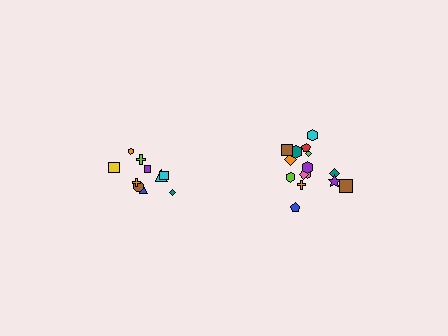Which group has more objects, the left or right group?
The right group.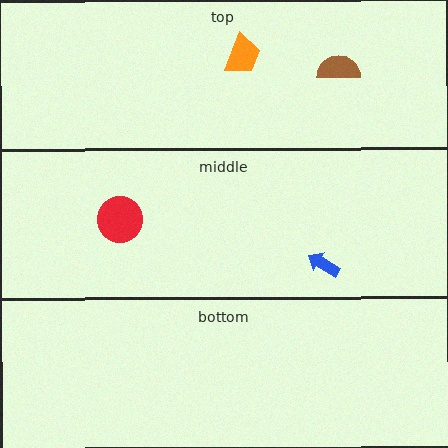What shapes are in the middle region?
The red circle, the blue arrow.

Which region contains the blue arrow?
The middle region.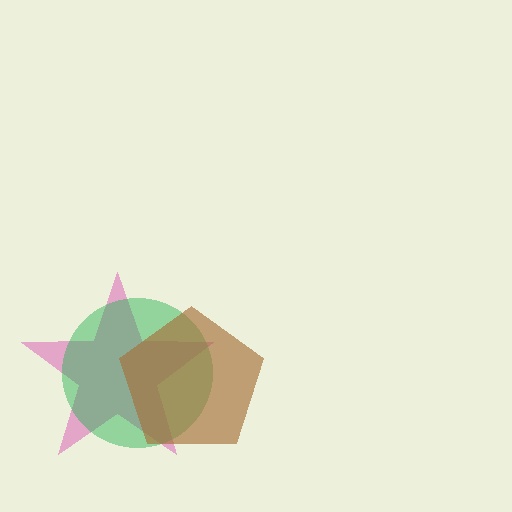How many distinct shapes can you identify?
There are 3 distinct shapes: a pink star, a green circle, a brown pentagon.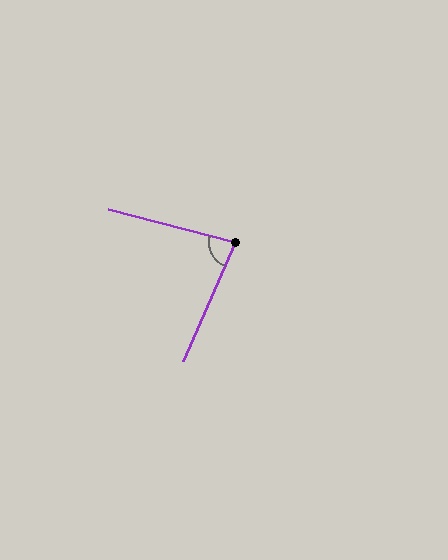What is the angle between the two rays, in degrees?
Approximately 81 degrees.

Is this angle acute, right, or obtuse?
It is acute.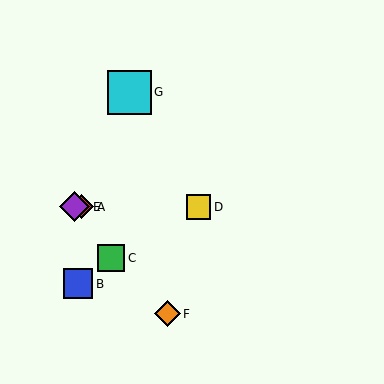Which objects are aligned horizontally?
Objects A, D, E are aligned horizontally.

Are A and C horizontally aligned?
No, A is at y≈207 and C is at y≈258.